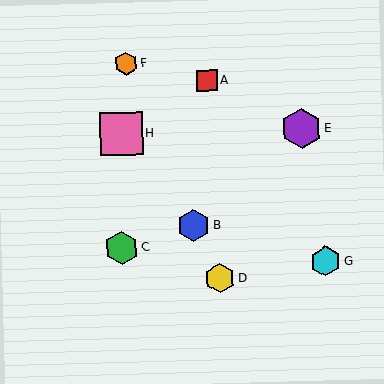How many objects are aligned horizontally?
2 objects (E, H) are aligned horizontally.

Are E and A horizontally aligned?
No, E is at y≈129 and A is at y≈80.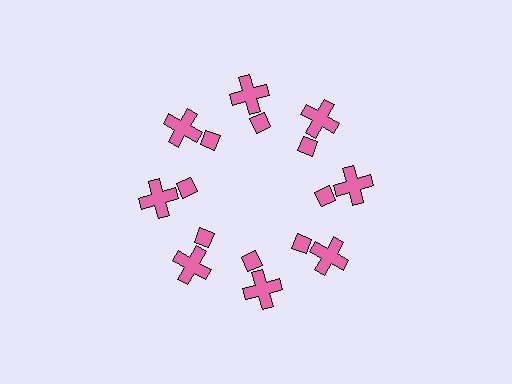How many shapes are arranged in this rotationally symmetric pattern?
There are 16 shapes, arranged in 8 groups of 2.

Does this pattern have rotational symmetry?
Yes, this pattern has 8-fold rotational symmetry. It looks the same after rotating 45 degrees around the center.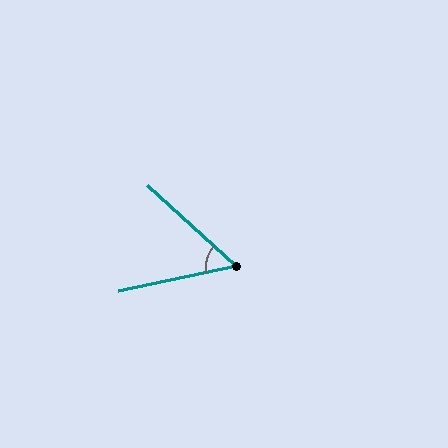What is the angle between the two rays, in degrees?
Approximately 54 degrees.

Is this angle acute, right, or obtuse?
It is acute.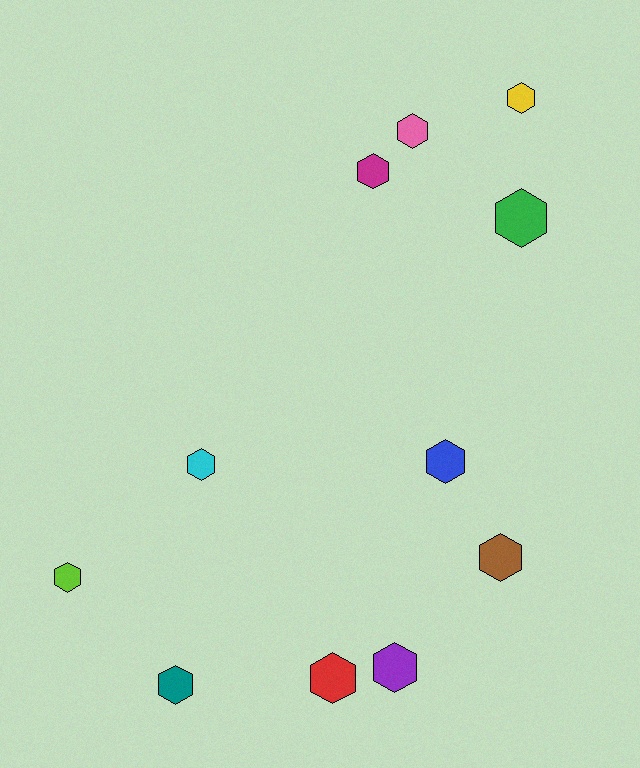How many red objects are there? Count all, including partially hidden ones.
There is 1 red object.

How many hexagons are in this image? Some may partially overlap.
There are 11 hexagons.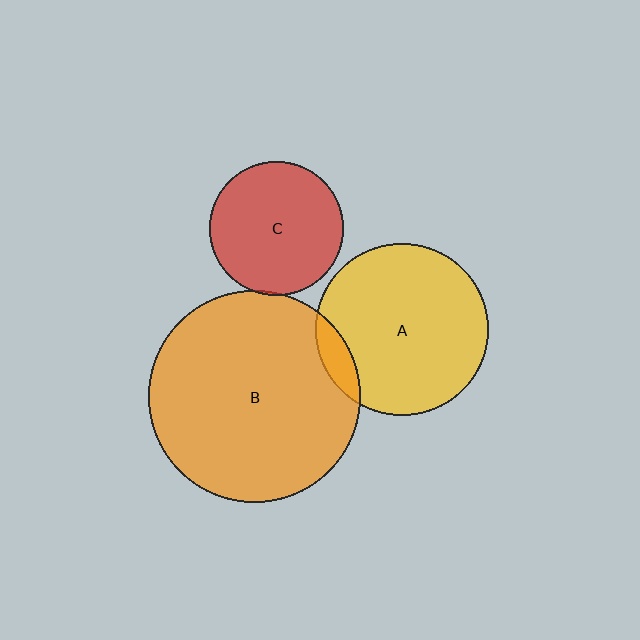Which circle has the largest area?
Circle B (orange).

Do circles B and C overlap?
Yes.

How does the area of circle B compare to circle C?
Approximately 2.5 times.